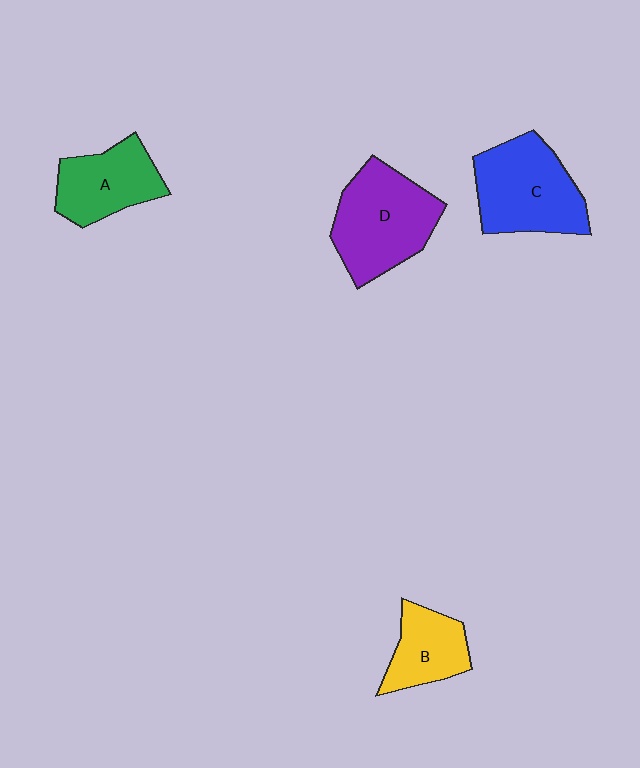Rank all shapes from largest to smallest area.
From largest to smallest: D (purple), C (blue), A (green), B (yellow).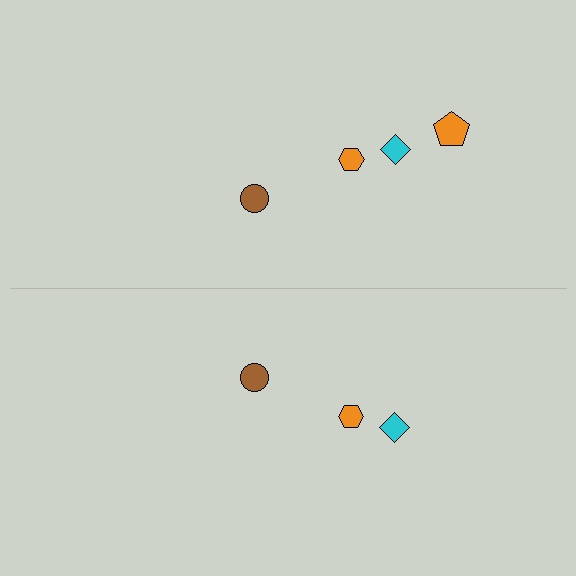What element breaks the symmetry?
A orange pentagon is missing from the bottom side.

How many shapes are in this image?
There are 7 shapes in this image.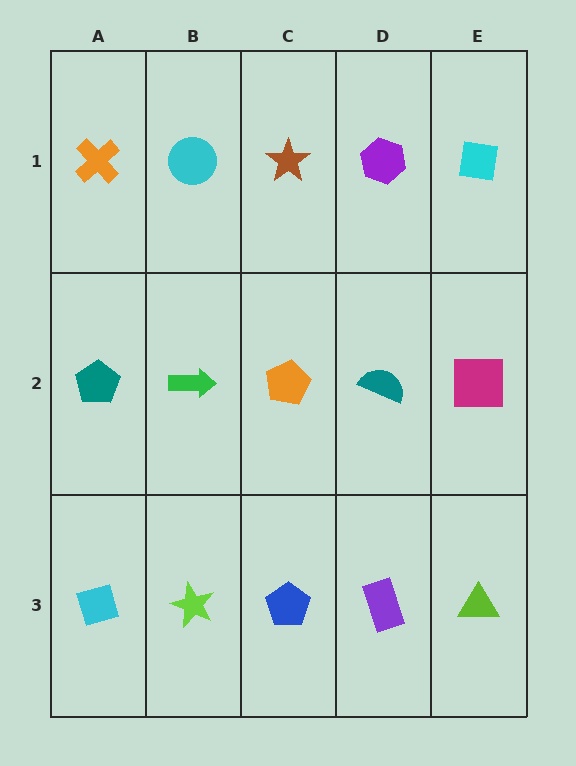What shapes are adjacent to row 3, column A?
A teal pentagon (row 2, column A), a lime star (row 3, column B).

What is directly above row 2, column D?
A purple hexagon.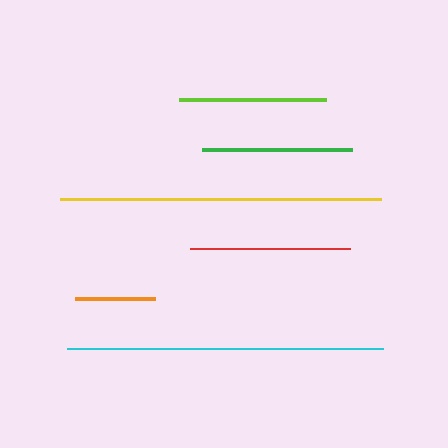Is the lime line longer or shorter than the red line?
The red line is longer than the lime line.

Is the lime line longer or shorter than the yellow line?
The yellow line is longer than the lime line.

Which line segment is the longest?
The yellow line is the longest at approximately 321 pixels.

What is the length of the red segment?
The red segment is approximately 160 pixels long.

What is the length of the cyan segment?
The cyan segment is approximately 316 pixels long.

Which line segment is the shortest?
The orange line is the shortest at approximately 80 pixels.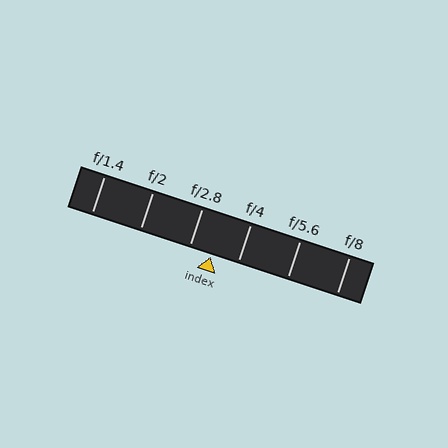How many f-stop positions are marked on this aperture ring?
There are 6 f-stop positions marked.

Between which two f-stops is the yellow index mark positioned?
The index mark is between f/2.8 and f/4.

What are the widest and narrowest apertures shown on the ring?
The widest aperture shown is f/1.4 and the narrowest is f/8.